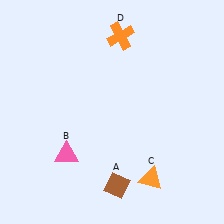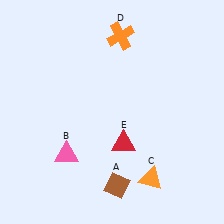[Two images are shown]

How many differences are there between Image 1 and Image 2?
There is 1 difference between the two images.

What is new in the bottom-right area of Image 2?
A red triangle (E) was added in the bottom-right area of Image 2.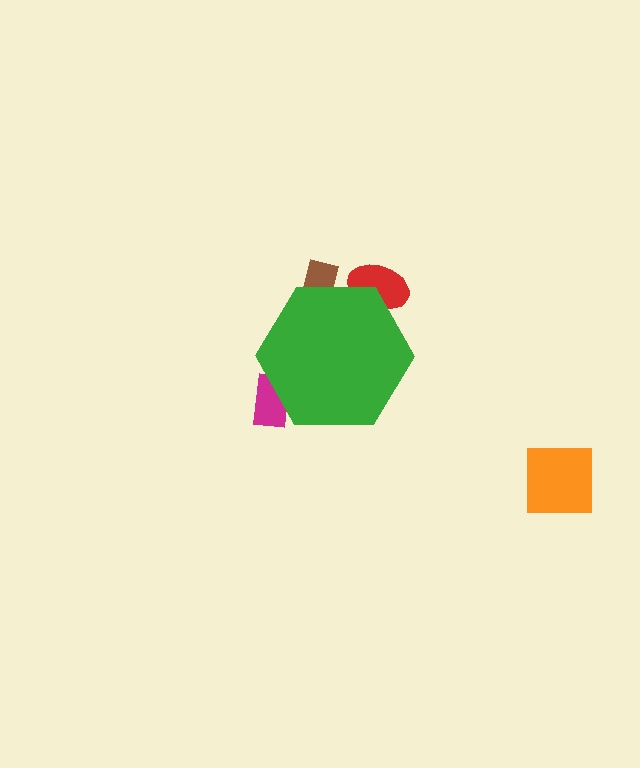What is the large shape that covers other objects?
A green hexagon.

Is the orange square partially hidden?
No, the orange square is fully visible.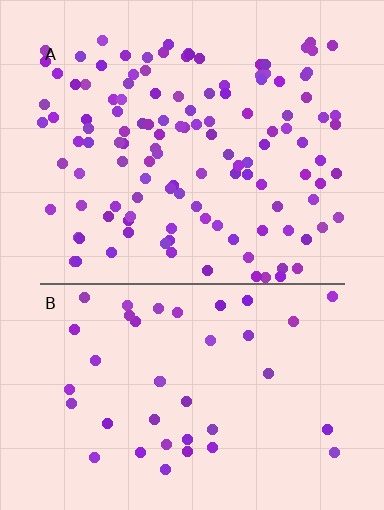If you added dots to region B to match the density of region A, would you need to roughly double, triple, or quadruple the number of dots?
Approximately triple.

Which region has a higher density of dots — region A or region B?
A (the top).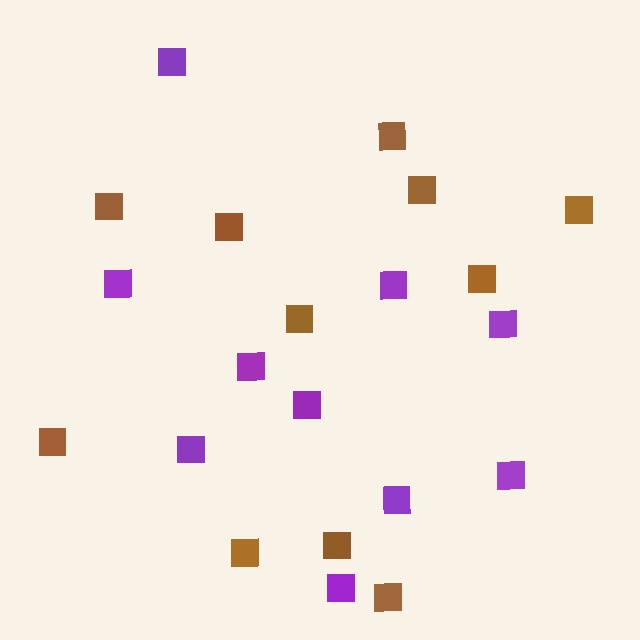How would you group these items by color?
There are 2 groups: one group of brown squares (11) and one group of purple squares (10).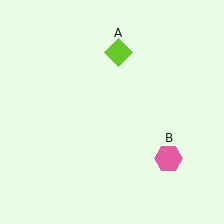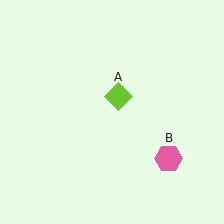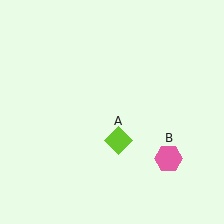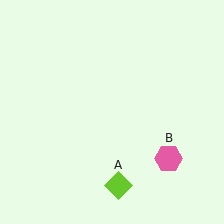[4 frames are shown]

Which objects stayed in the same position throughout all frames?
Pink hexagon (object B) remained stationary.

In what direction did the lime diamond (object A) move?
The lime diamond (object A) moved down.